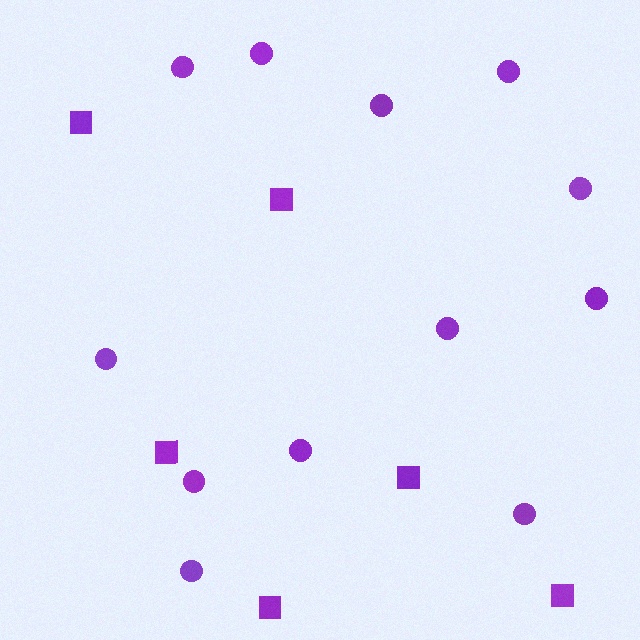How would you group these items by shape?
There are 2 groups: one group of circles (12) and one group of squares (6).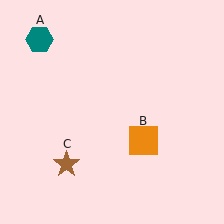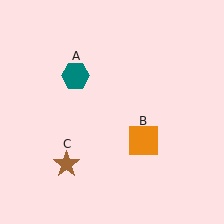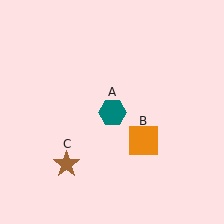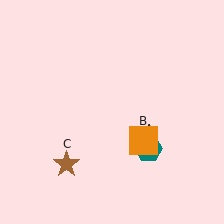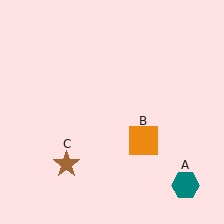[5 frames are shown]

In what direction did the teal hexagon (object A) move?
The teal hexagon (object A) moved down and to the right.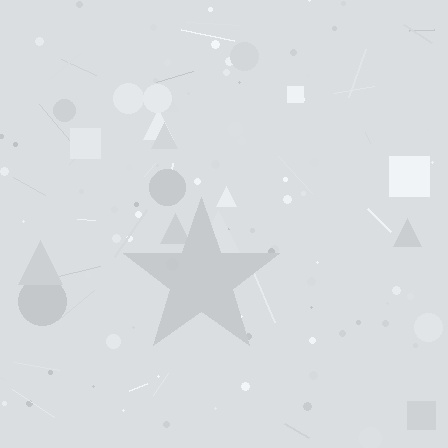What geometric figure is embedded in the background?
A star is embedded in the background.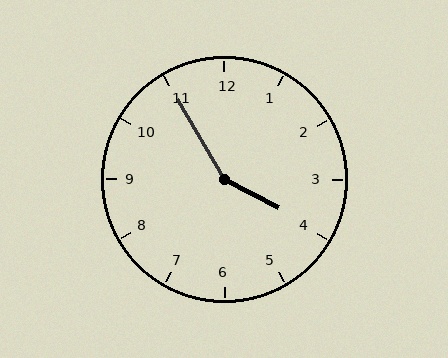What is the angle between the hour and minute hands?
Approximately 148 degrees.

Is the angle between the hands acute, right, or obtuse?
It is obtuse.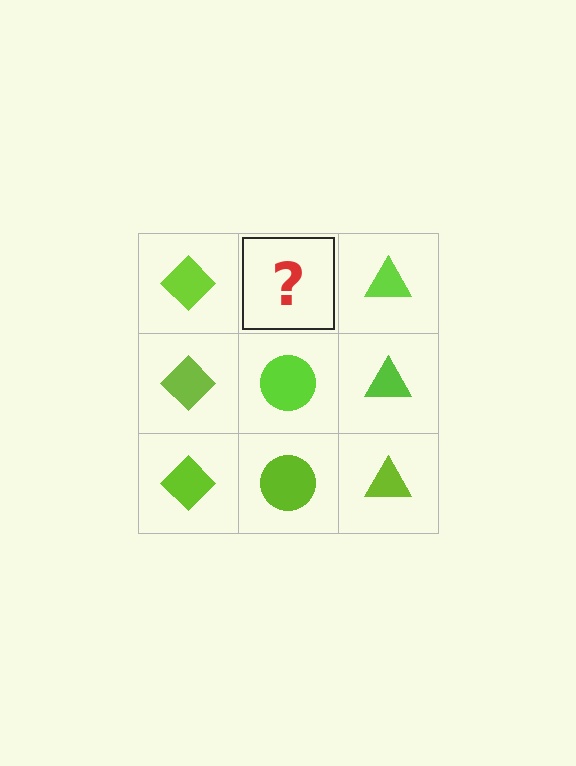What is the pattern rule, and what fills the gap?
The rule is that each column has a consistent shape. The gap should be filled with a lime circle.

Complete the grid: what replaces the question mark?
The question mark should be replaced with a lime circle.